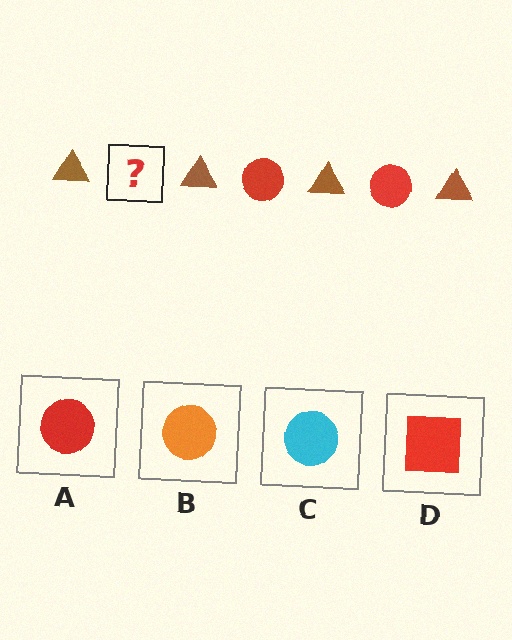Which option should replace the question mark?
Option A.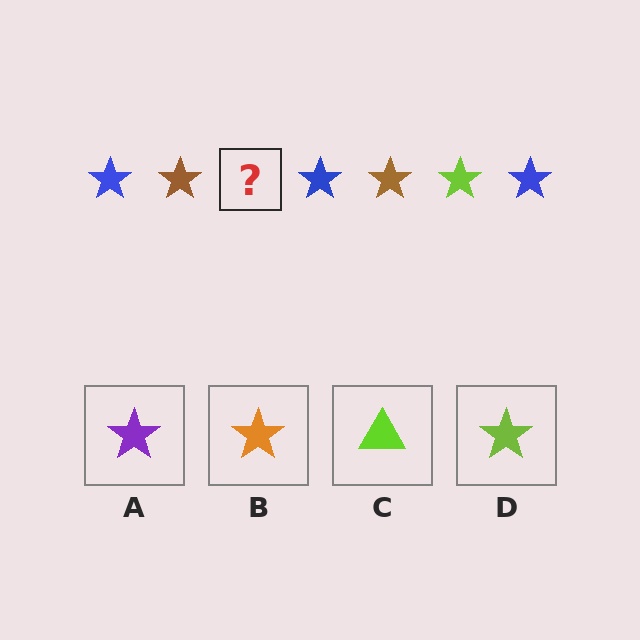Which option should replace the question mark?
Option D.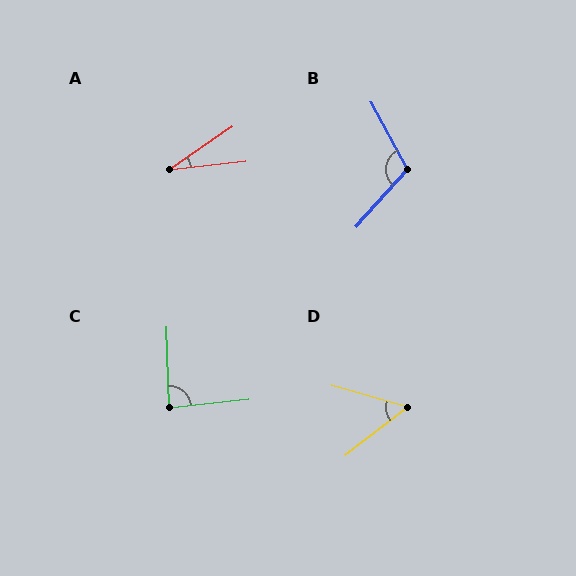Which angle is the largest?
B, at approximately 110 degrees.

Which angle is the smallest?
A, at approximately 28 degrees.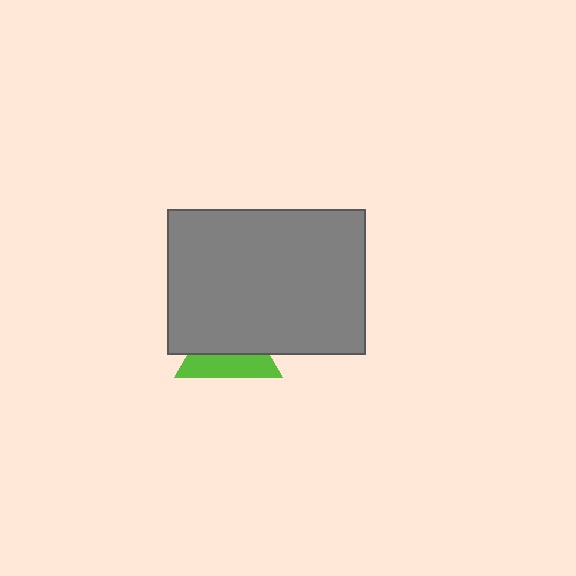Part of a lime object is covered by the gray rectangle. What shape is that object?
It is a triangle.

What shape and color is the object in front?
The object in front is a gray rectangle.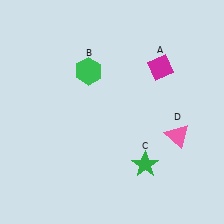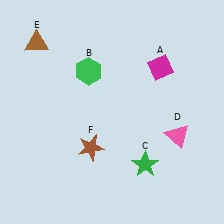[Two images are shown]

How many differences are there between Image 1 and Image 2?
There are 2 differences between the two images.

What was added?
A brown triangle (E), a brown star (F) were added in Image 2.